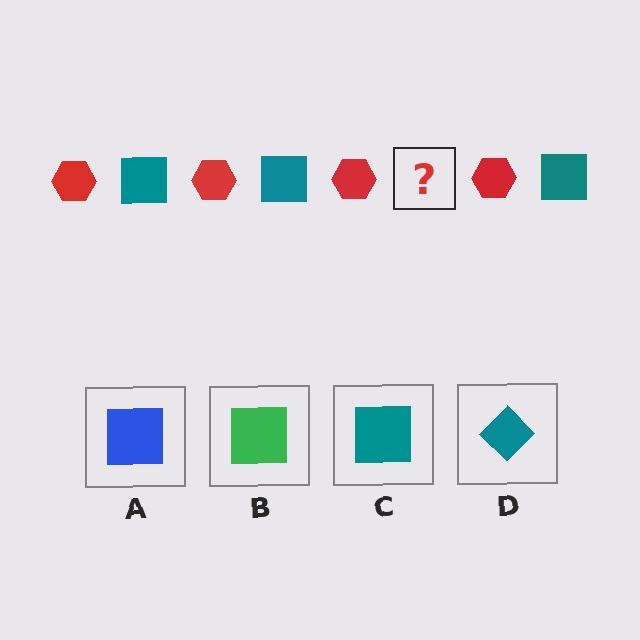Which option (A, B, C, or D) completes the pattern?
C.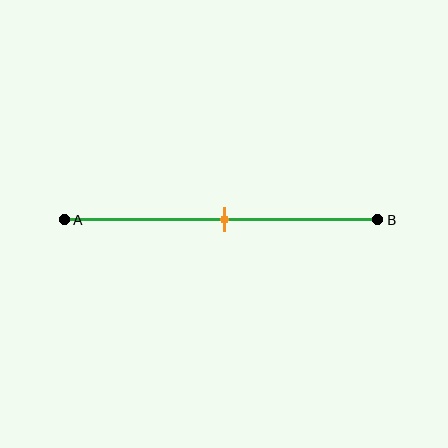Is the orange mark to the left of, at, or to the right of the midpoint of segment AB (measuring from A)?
The orange mark is approximately at the midpoint of segment AB.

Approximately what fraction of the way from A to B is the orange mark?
The orange mark is approximately 50% of the way from A to B.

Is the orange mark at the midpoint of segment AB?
Yes, the mark is approximately at the midpoint.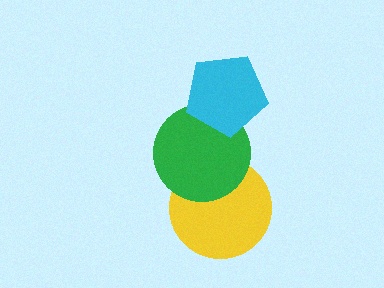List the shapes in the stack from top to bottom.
From top to bottom: the cyan pentagon, the green circle, the yellow circle.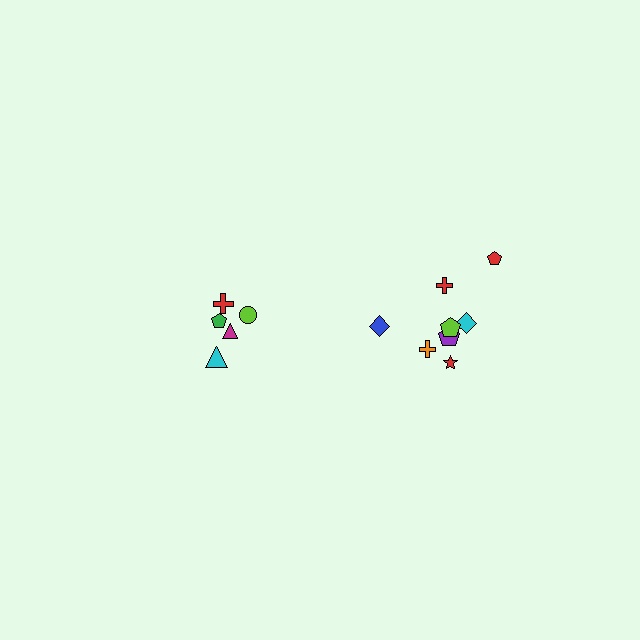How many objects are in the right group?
There are 8 objects.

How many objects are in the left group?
There are 5 objects.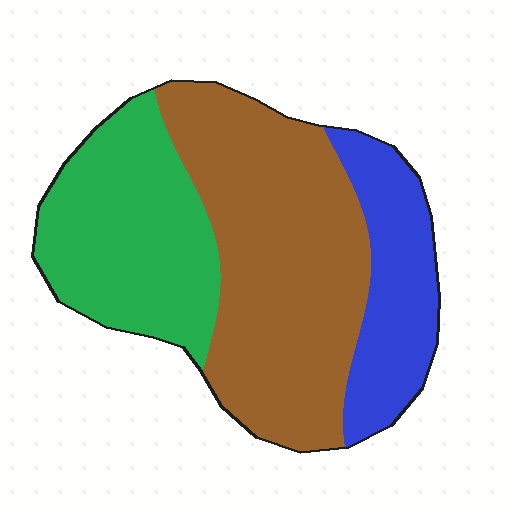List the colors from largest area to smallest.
From largest to smallest: brown, green, blue.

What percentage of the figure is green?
Green covers 31% of the figure.